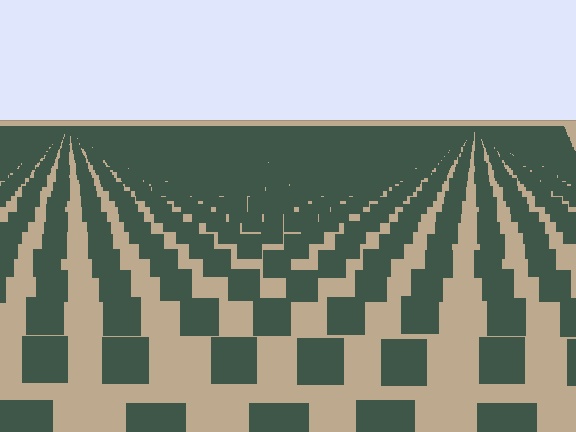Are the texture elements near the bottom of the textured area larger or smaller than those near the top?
Larger. Near the bottom, elements are closer to the viewer and appear at a bigger on-screen size.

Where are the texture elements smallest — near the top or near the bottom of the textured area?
Near the top.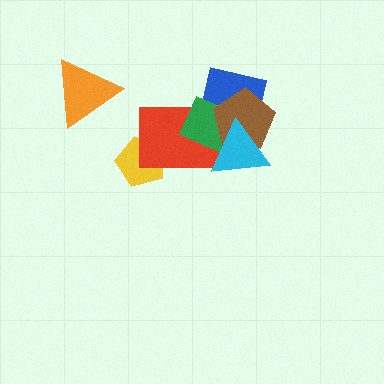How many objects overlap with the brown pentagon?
4 objects overlap with the brown pentagon.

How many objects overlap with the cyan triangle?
4 objects overlap with the cyan triangle.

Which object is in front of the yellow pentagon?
The red rectangle is in front of the yellow pentagon.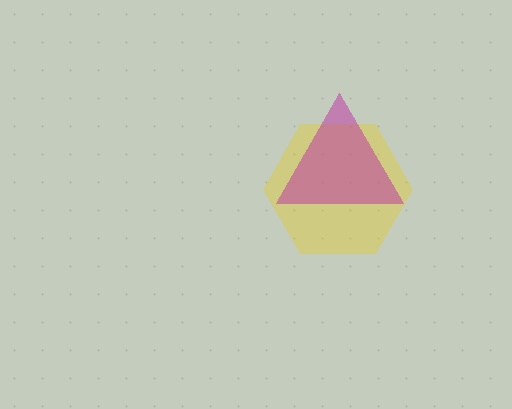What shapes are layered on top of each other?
The layered shapes are: a yellow hexagon, a magenta triangle.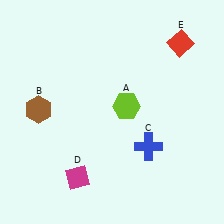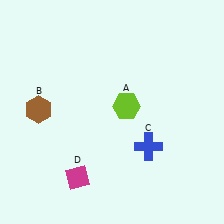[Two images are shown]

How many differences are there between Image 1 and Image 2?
There is 1 difference between the two images.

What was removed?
The red diamond (E) was removed in Image 2.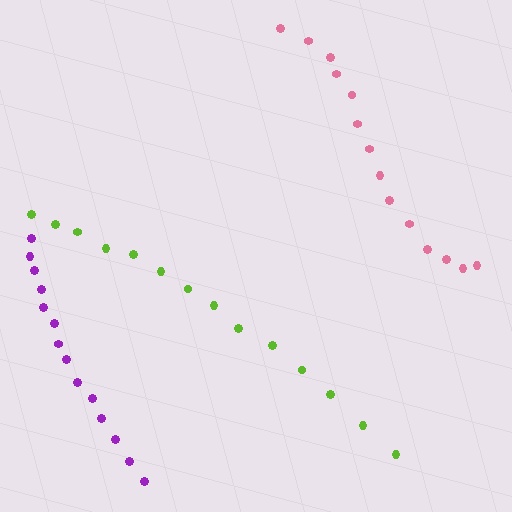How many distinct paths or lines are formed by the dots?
There are 3 distinct paths.